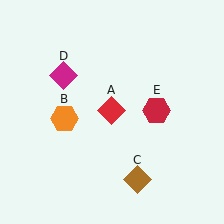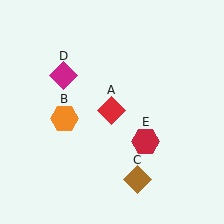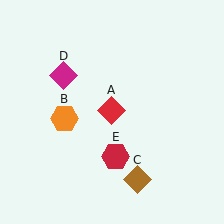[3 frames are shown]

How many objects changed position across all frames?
1 object changed position: red hexagon (object E).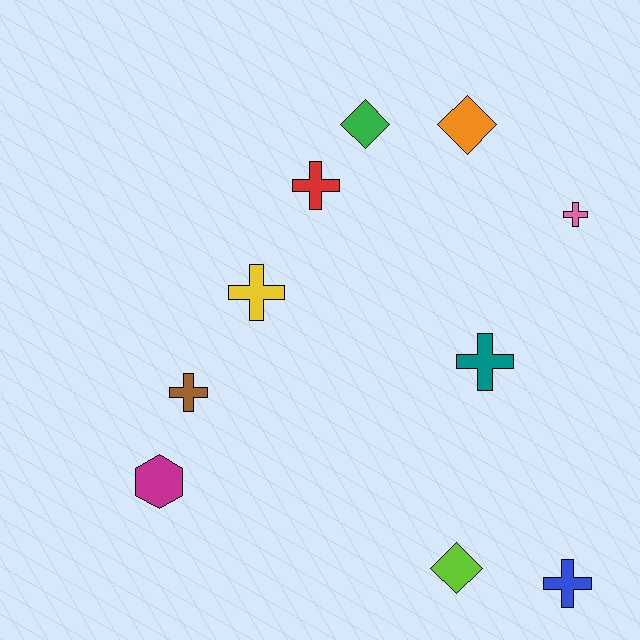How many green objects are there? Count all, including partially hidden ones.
There is 1 green object.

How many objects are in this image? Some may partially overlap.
There are 10 objects.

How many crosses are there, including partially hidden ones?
There are 6 crosses.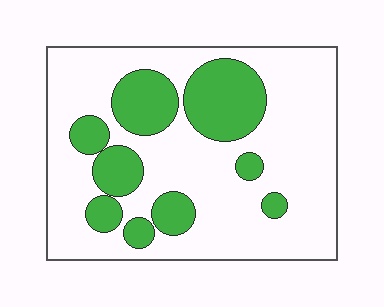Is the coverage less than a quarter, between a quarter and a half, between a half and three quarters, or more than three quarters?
Between a quarter and a half.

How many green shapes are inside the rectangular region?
9.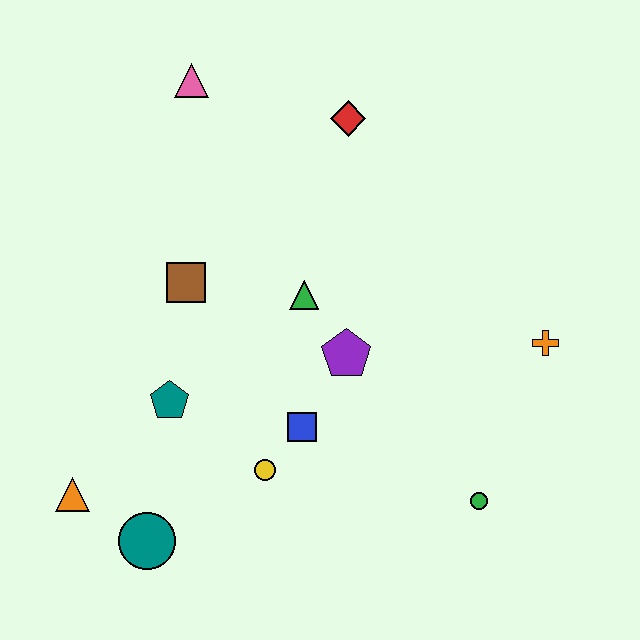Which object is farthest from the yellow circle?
The pink triangle is farthest from the yellow circle.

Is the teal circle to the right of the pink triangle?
No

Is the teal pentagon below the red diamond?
Yes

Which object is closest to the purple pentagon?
The green triangle is closest to the purple pentagon.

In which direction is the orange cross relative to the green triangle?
The orange cross is to the right of the green triangle.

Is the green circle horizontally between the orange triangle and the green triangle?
No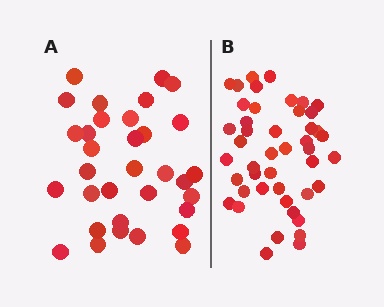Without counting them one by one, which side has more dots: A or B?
Region B (the right region) has more dots.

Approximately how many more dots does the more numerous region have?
Region B has roughly 12 or so more dots than region A.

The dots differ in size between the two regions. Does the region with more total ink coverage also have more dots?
No. Region A has more total ink coverage because its dots are larger, but region B actually contains more individual dots. Total area can be misleading — the number of items is what matters here.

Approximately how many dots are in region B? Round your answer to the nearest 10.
About 40 dots. (The exact count is 45, which rounds to 40.)